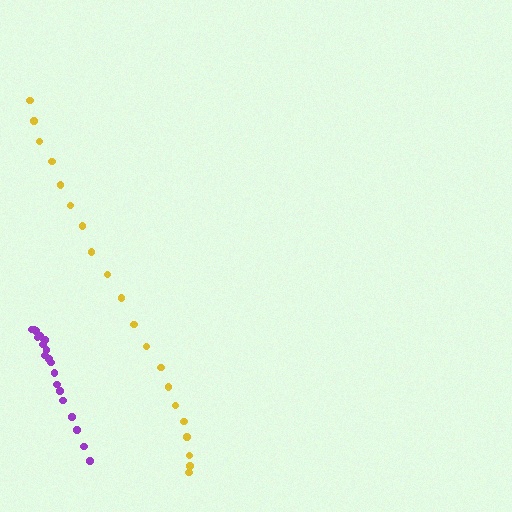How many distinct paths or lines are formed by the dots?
There are 2 distinct paths.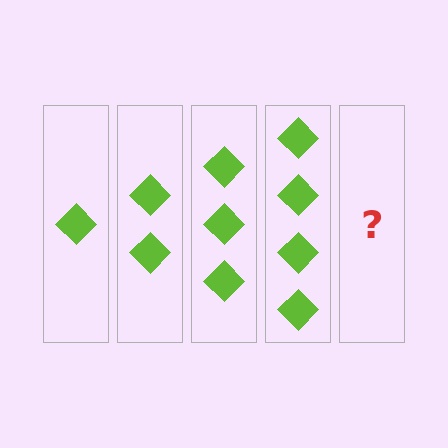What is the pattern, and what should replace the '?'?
The pattern is that each step adds one more diamond. The '?' should be 5 diamonds.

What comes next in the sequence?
The next element should be 5 diamonds.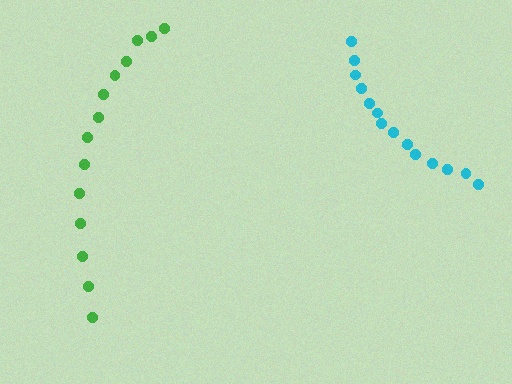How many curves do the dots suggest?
There are 2 distinct paths.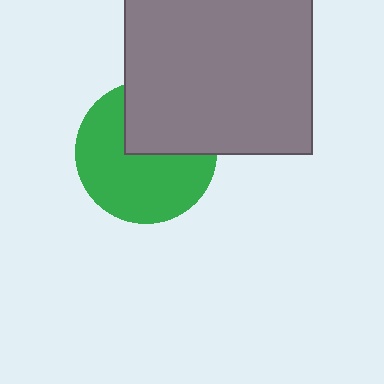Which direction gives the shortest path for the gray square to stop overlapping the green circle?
Moving up gives the shortest separation.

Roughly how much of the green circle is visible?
About half of it is visible (roughly 63%).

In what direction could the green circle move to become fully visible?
The green circle could move down. That would shift it out from behind the gray square entirely.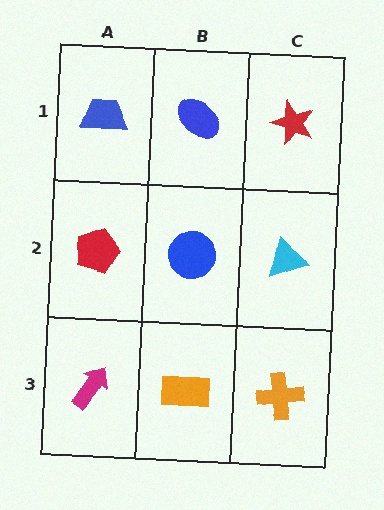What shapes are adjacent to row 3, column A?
A red pentagon (row 2, column A), an orange rectangle (row 3, column B).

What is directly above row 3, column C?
A cyan triangle.